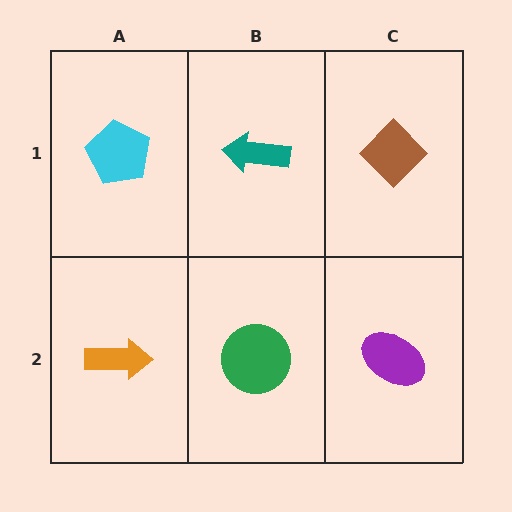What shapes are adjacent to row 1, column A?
An orange arrow (row 2, column A), a teal arrow (row 1, column B).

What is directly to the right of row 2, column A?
A green circle.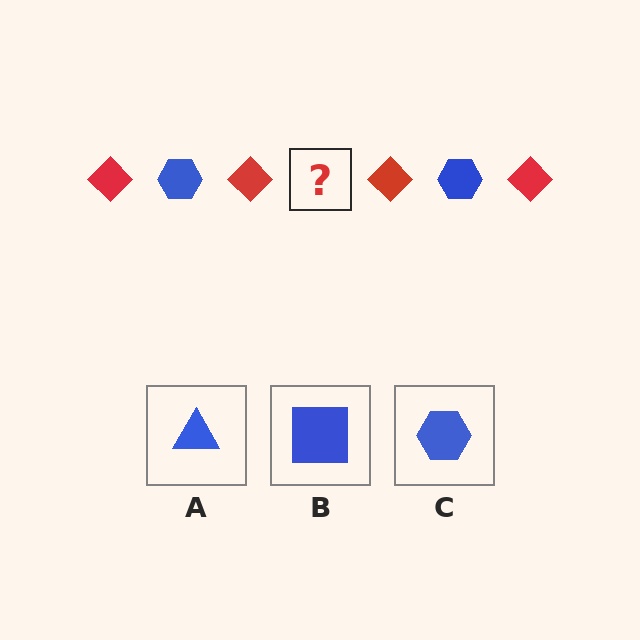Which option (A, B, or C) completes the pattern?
C.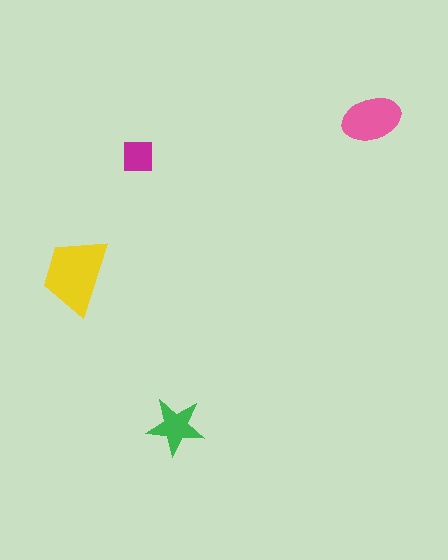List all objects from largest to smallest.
The yellow trapezoid, the pink ellipse, the green star, the magenta square.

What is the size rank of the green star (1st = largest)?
3rd.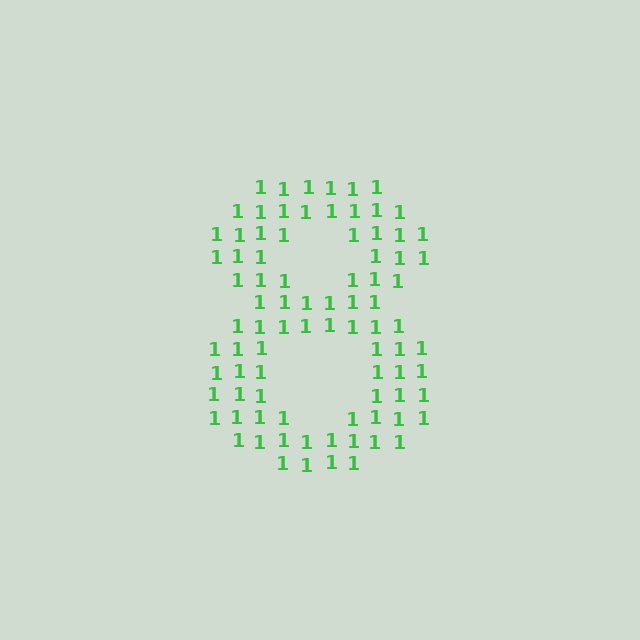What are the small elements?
The small elements are digit 1's.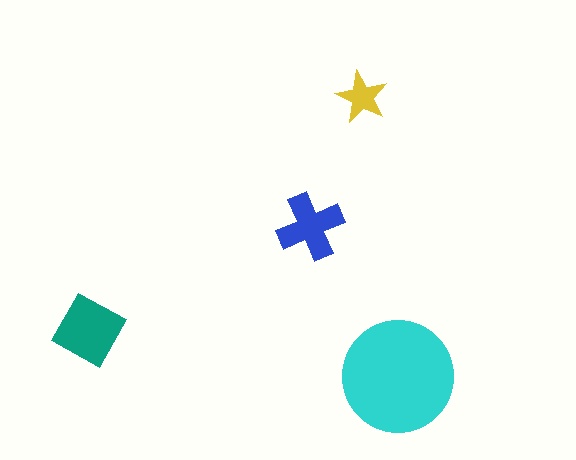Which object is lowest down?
The cyan circle is bottommost.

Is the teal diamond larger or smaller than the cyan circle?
Smaller.